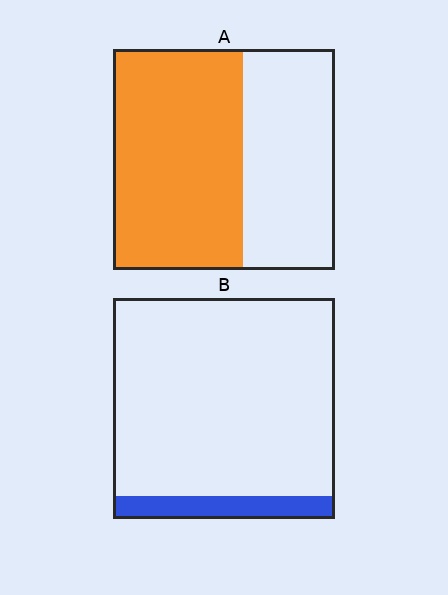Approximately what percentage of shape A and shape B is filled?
A is approximately 60% and B is approximately 10%.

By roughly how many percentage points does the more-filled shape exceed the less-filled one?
By roughly 50 percentage points (A over B).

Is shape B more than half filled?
No.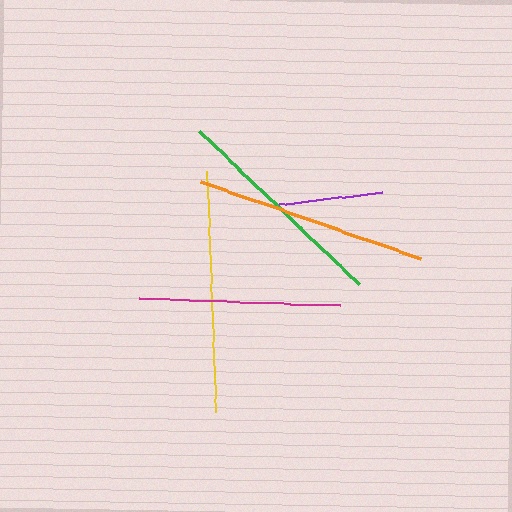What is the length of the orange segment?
The orange segment is approximately 233 pixels long.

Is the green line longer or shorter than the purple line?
The green line is longer than the purple line.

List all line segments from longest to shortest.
From longest to shortest: yellow, orange, green, magenta, purple.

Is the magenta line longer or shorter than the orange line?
The orange line is longer than the magenta line.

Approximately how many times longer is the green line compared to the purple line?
The green line is approximately 2.1 times the length of the purple line.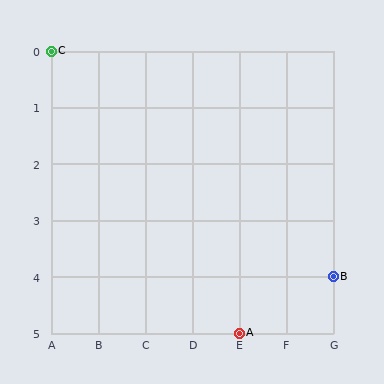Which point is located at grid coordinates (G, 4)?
Point B is at (G, 4).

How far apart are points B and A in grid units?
Points B and A are 2 columns and 1 row apart (about 2.2 grid units diagonally).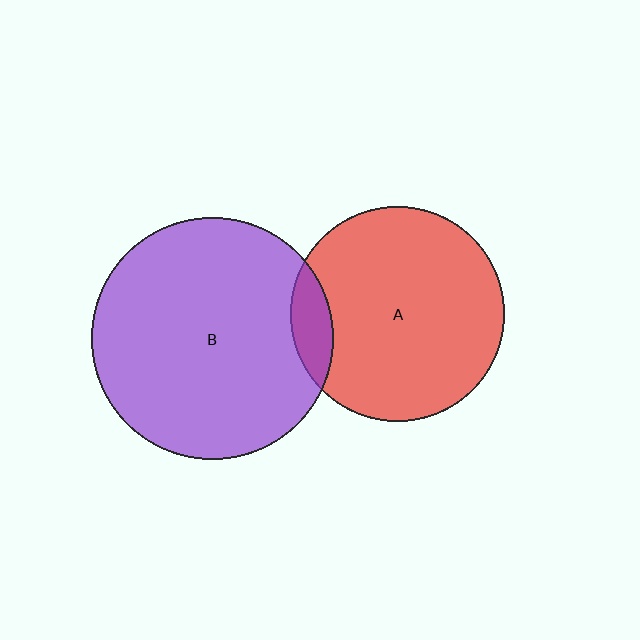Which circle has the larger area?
Circle B (purple).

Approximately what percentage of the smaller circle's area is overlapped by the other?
Approximately 10%.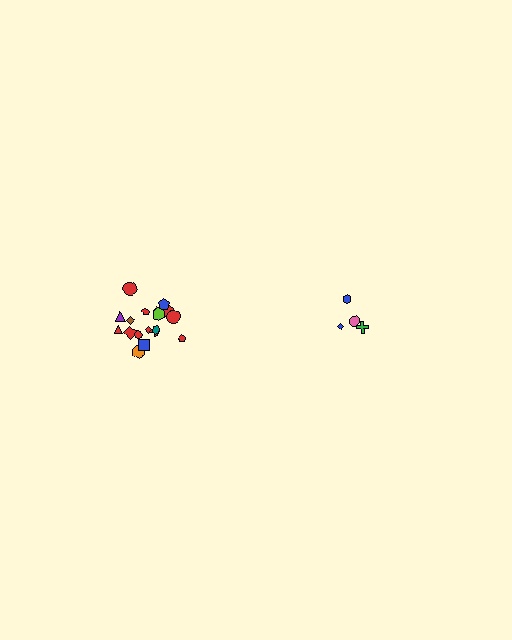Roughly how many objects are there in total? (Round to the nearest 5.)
Roughly 20 objects in total.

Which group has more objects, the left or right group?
The left group.